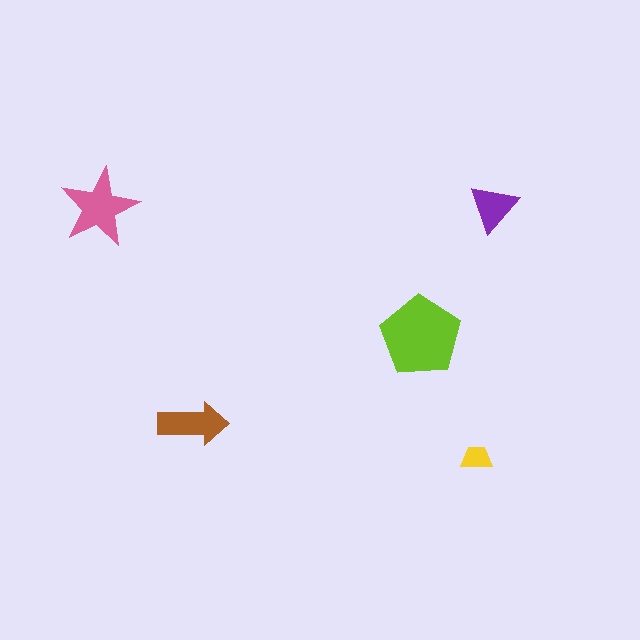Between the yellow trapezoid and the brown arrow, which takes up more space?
The brown arrow.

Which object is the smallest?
The yellow trapezoid.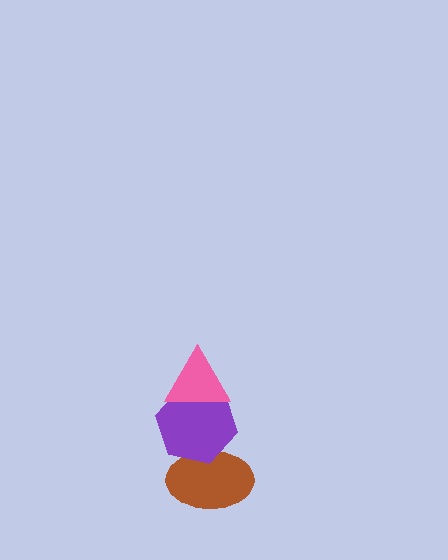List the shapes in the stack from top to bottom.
From top to bottom: the pink triangle, the purple hexagon, the brown ellipse.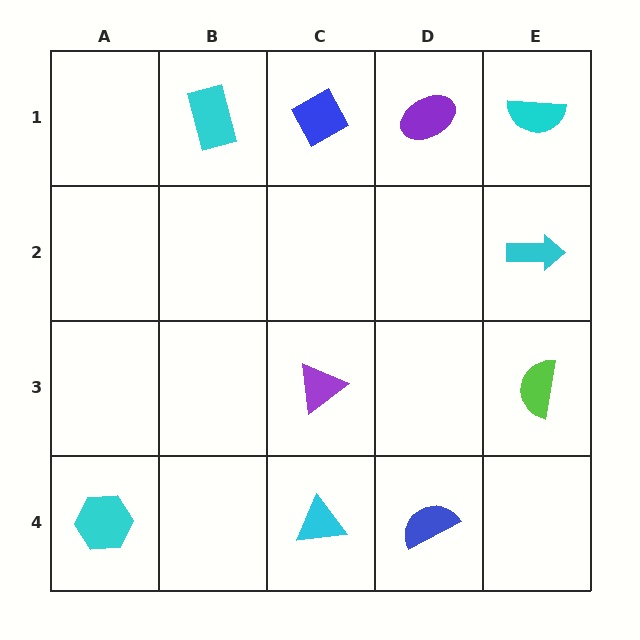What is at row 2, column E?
A cyan arrow.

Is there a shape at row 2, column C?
No, that cell is empty.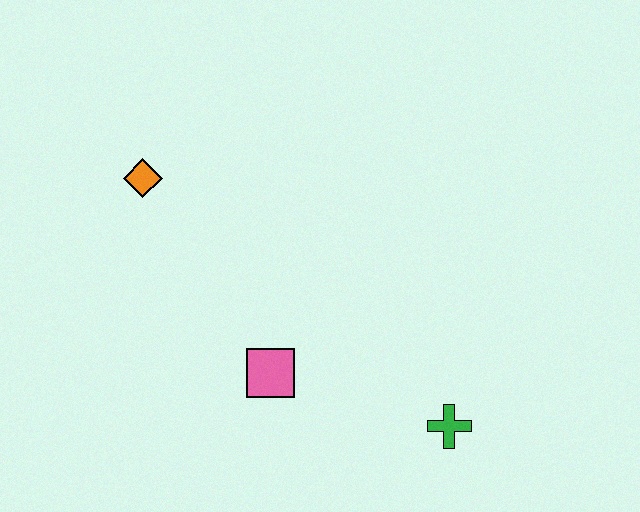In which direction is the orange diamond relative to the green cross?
The orange diamond is to the left of the green cross.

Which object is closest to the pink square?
The green cross is closest to the pink square.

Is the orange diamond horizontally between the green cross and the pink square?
No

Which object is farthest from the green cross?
The orange diamond is farthest from the green cross.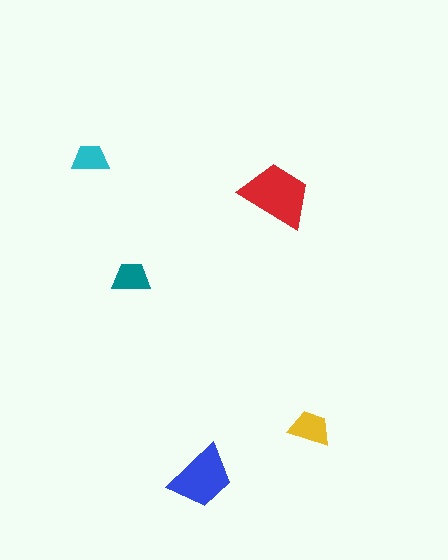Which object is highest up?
The cyan trapezoid is topmost.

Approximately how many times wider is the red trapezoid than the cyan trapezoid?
About 2 times wider.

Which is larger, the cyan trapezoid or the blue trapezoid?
The blue one.